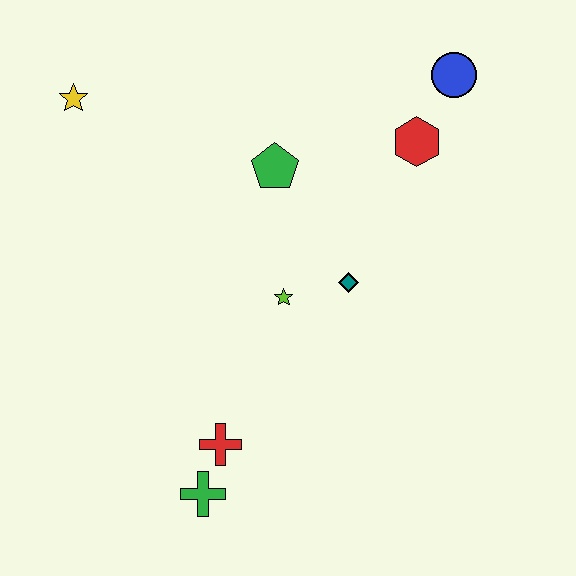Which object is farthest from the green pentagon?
The green cross is farthest from the green pentagon.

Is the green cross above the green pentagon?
No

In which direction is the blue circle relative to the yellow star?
The blue circle is to the right of the yellow star.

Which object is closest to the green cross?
The red cross is closest to the green cross.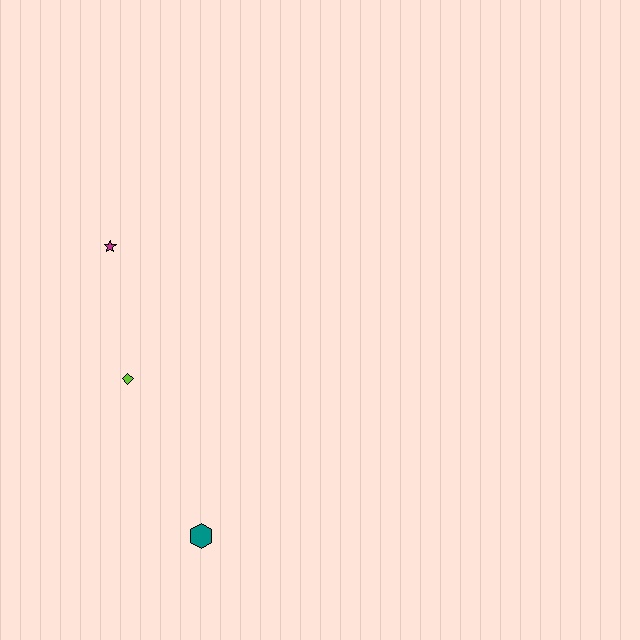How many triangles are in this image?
There are no triangles.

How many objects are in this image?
There are 3 objects.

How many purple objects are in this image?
There are no purple objects.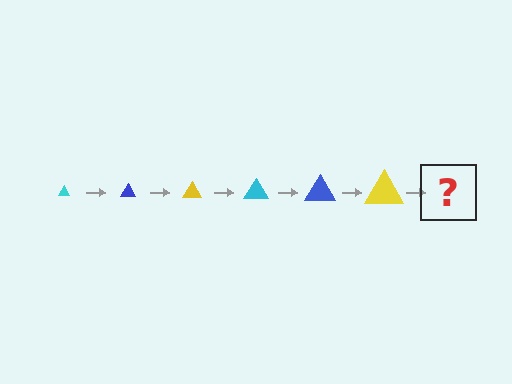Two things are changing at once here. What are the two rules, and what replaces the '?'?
The two rules are that the triangle grows larger each step and the color cycles through cyan, blue, and yellow. The '?' should be a cyan triangle, larger than the previous one.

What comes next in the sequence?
The next element should be a cyan triangle, larger than the previous one.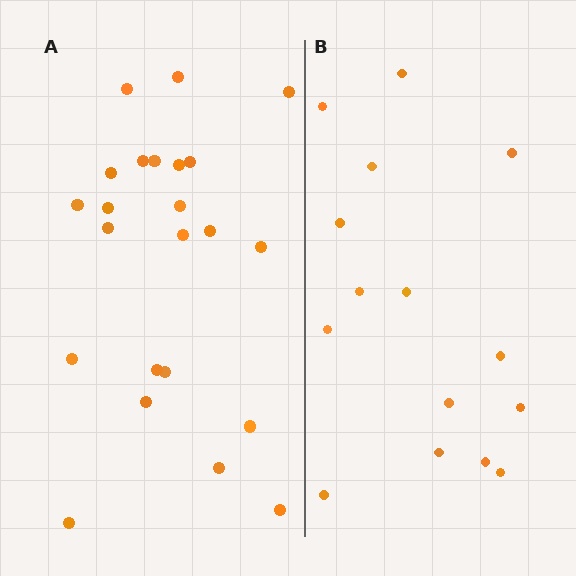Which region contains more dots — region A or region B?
Region A (the left region) has more dots.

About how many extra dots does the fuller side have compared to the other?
Region A has roughly 8 or so more dots than region B.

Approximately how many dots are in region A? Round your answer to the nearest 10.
About 20 dots. (The exact count is 23, which rounds to 20.)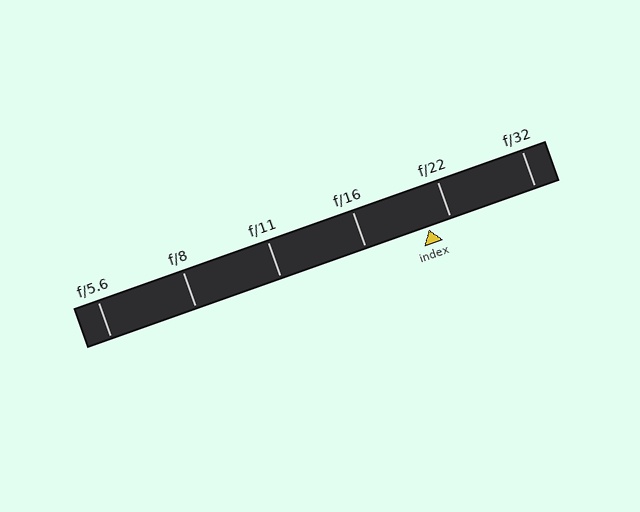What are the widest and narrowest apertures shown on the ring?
The widest aperture shown is f/5.6 and the narrowest is f/32.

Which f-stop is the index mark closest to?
The index mark is closest to f/22.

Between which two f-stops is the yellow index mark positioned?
The index mark is between f/16 and f/22.